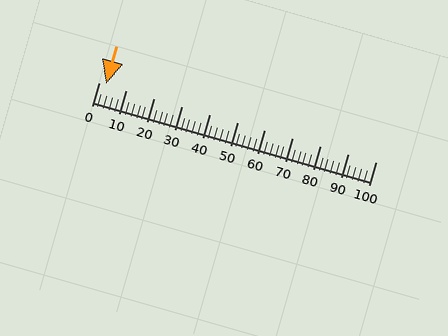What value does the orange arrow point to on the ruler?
The orange arrow points to approximately 3.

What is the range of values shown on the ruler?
The ruler shows values from 0 to 100.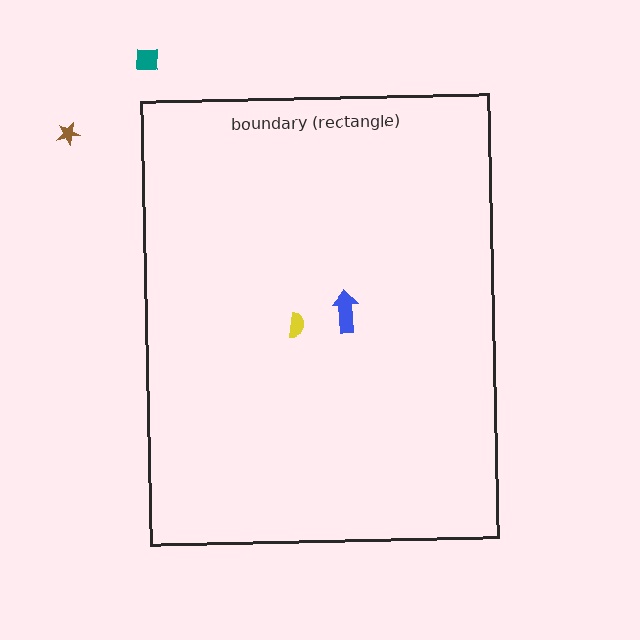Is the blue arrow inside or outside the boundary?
Inside.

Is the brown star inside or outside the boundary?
Outside.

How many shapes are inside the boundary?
2 inside, 2 outside.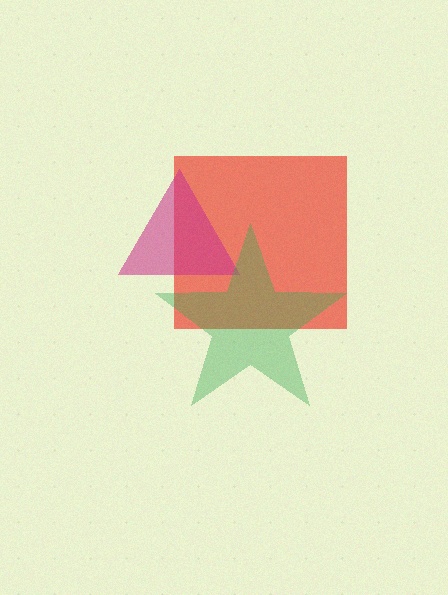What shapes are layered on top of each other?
The layered shapes are: a red square, a magenta triangle, a green star.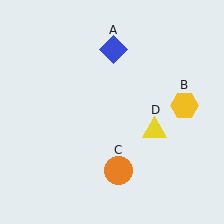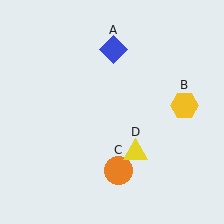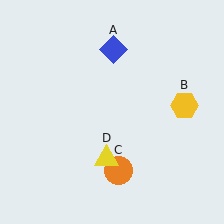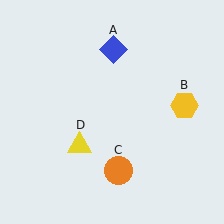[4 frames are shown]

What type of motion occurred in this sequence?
The yellow triangle (object D) rotated clockwise around the center of the scene.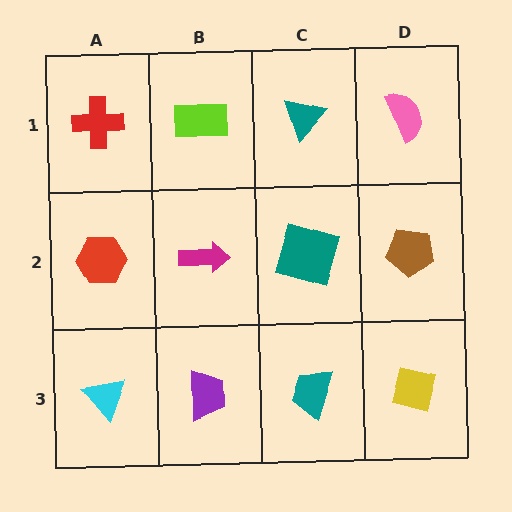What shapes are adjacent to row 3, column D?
A brown pentagon (row 2, column D), a teal trapezoid (row 3, column C).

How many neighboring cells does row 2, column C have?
4.